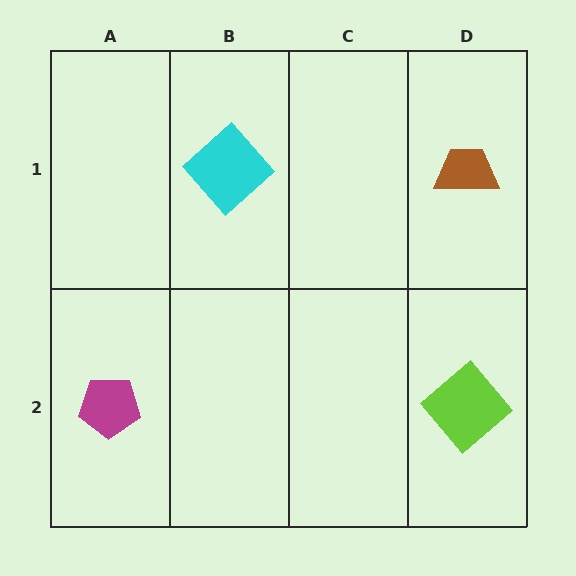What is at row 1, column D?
A brown trapezoid.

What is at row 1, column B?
A cyan diamond.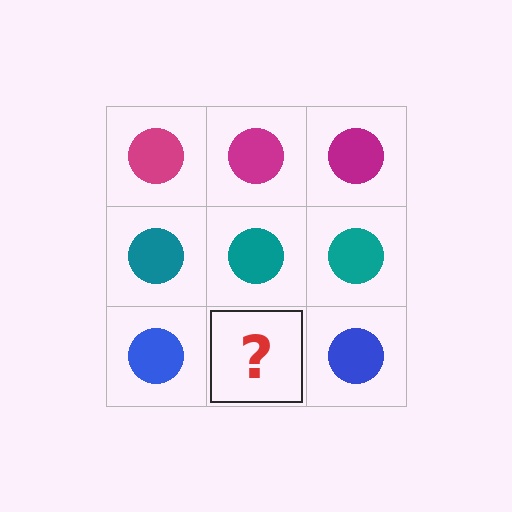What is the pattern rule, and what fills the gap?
The rule is that each row has a consistent color. The gap should be filled with a blue circle.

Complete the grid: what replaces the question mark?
The question mark should be replaced with a blue circle.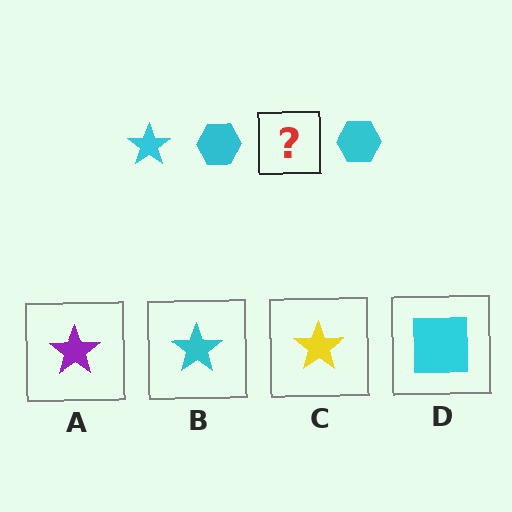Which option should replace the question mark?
Option B.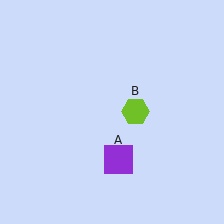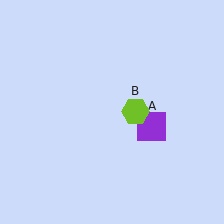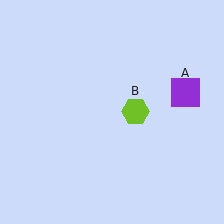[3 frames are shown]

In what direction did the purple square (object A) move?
The purple square (object A) moved up and to the right.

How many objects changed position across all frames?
1 object changed position: purple square (object A).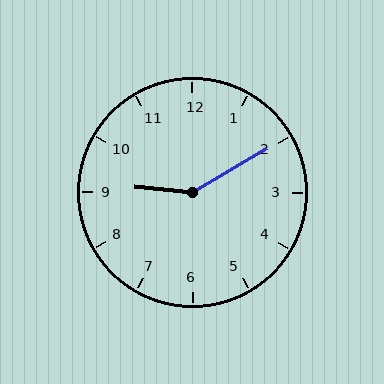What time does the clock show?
9:10.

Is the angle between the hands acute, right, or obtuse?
It is obtuse.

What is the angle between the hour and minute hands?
Approximately 145 degrees.